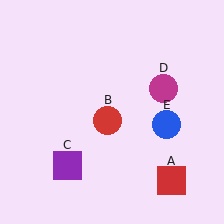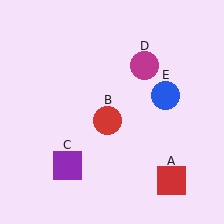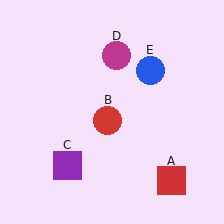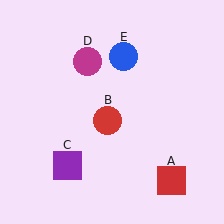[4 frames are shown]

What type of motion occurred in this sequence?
The magenta circle (object D), blue circle (object E) rotated counterclockwise around the center of the scene.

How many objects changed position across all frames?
2 objects changed position: magenta circle (object D), blue circle (object E).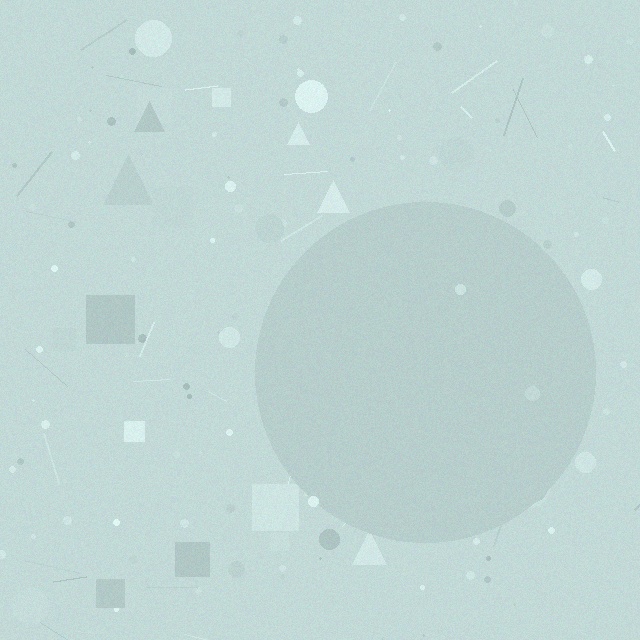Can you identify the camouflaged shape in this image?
The camouflaged shape is a circle.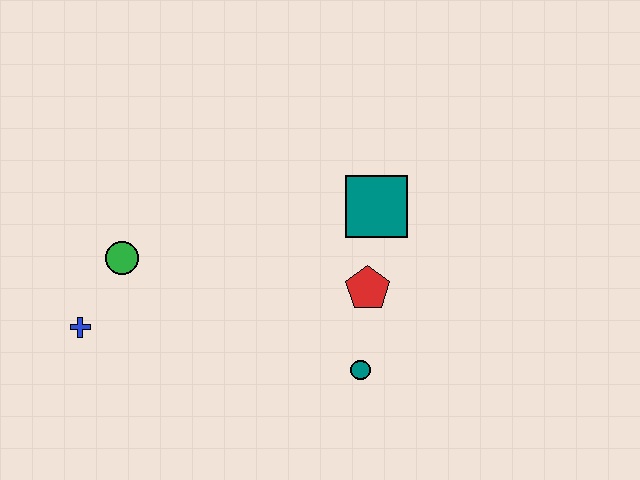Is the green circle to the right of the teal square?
No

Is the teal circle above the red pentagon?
No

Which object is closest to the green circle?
The blue cross is closest to the green circle.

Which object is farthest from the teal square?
The blue cross is farthest from the teal square.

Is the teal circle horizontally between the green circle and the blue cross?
No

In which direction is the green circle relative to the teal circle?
The green circle is to the left of the teal circle.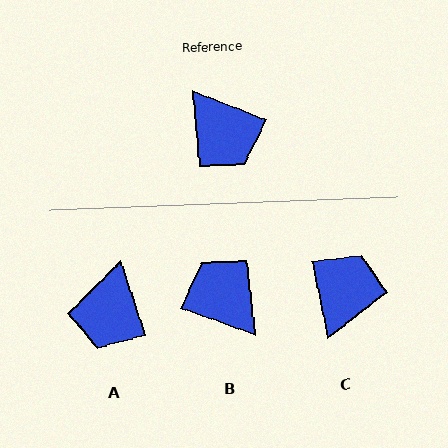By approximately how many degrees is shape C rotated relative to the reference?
Approximately 123 degrees counter-clockwise.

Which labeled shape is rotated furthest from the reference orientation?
B, about 179 degrees away.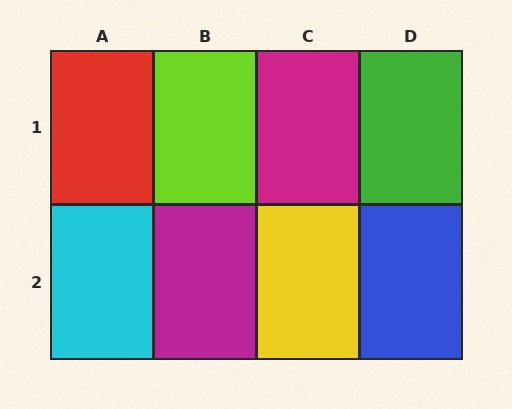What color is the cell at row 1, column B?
Lime.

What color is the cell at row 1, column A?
Red.